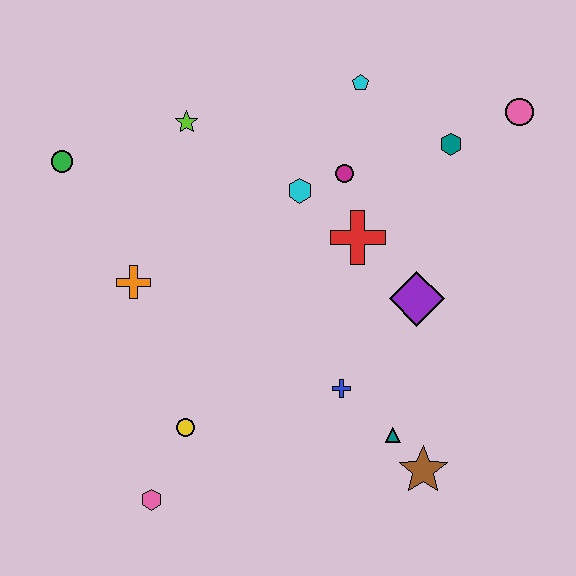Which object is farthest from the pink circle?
The pink hexagon is farthest from the pink circle.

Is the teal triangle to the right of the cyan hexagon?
Yes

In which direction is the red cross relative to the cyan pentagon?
The red cross is below the cyan pentagon.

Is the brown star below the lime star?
Yes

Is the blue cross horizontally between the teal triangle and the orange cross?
Yes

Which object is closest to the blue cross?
The teal triangle is closest to the blue cross.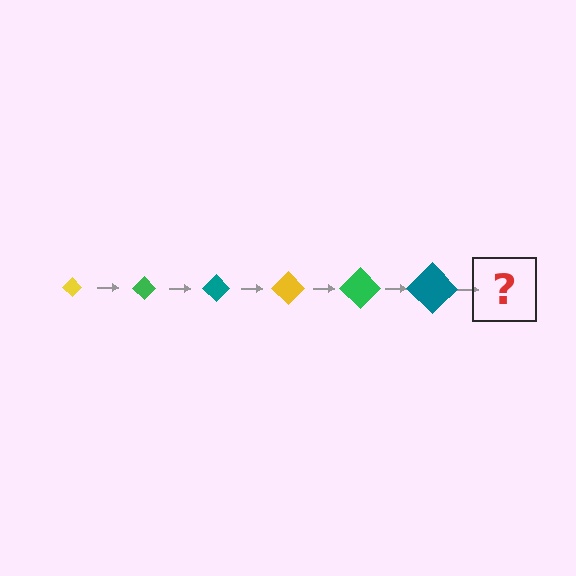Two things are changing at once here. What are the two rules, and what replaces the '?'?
The two rules are that the diamond grows larger each step and the color cycles through yellow, green, and teal. The '?' should be a yellow diamond, larger than the previous one.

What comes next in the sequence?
The next element should be a yellow diamond, larger than the previous one.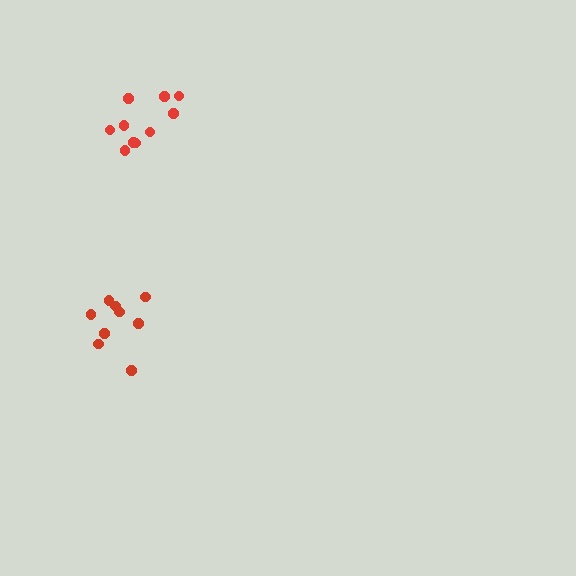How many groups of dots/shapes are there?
There are 2 groups.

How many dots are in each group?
Group 1: 9 dots, Group 2: 10 dots (19 total).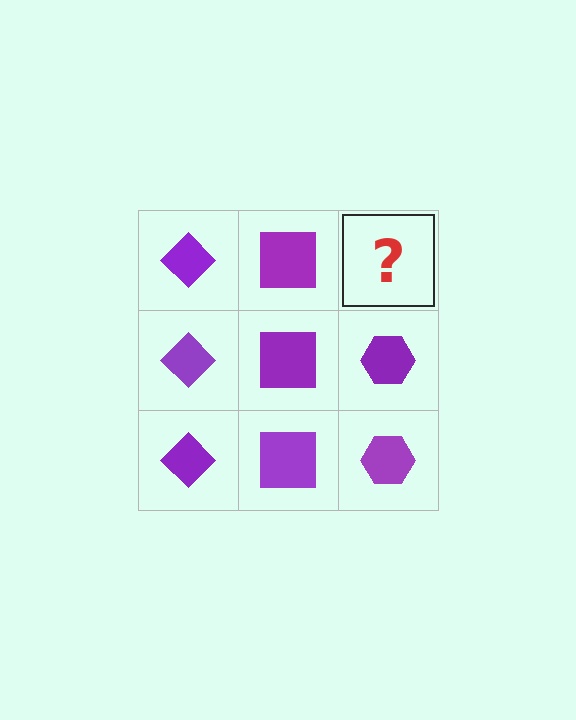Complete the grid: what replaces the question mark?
The question mark should be replaced with a purple hexagon.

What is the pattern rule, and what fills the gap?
The rule is that each column has a consistent shape. The gap should be filled with a purple hexagon.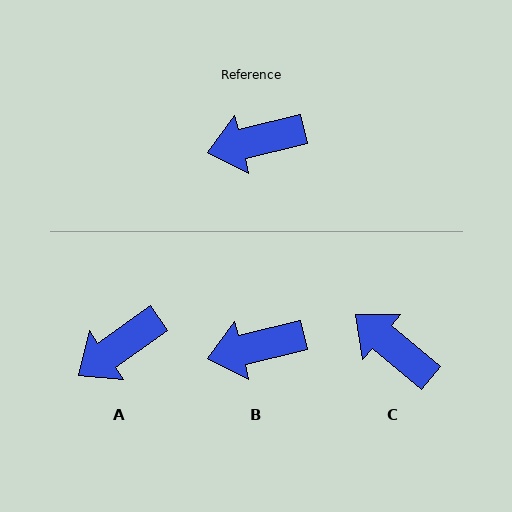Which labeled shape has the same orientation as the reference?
B.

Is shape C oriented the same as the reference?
No, it is off by about 53 degrees.